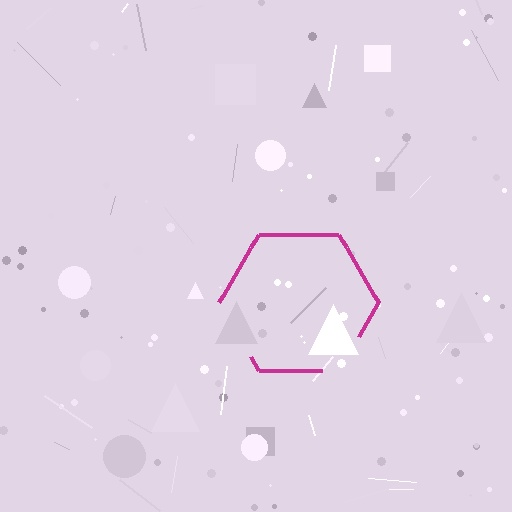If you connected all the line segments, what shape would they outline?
They would outline a hexagon.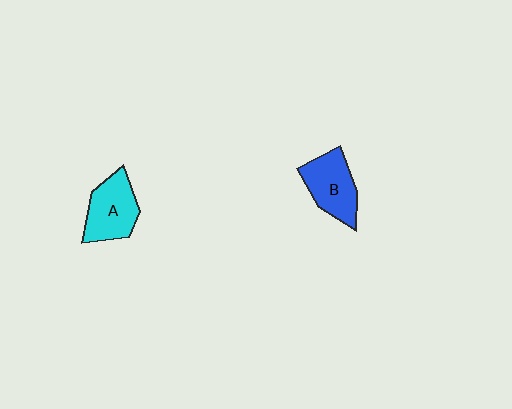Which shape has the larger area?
Shape A (cyan).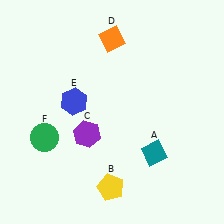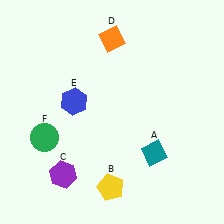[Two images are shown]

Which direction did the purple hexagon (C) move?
The purple hexagon (C) moved down.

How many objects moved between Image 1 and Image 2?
1 object moved between the two images.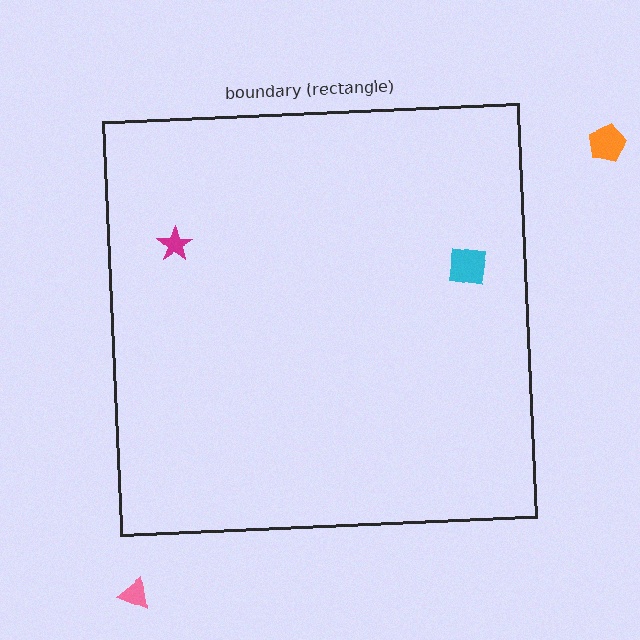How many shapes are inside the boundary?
2 inside, 2 outside.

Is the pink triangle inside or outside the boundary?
Outside.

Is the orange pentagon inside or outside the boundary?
Outside.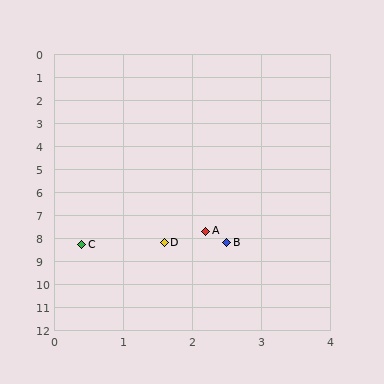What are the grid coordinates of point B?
Point B is at approximately (2.5, 8.2).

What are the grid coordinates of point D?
Point D is at approximately (1.6, 8.2).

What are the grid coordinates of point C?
Point C is at approximately (0.4, 8.3).